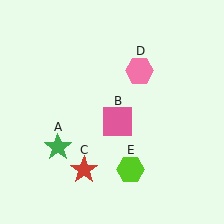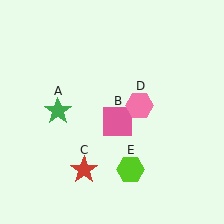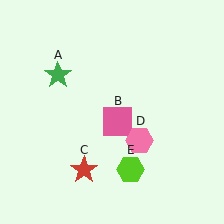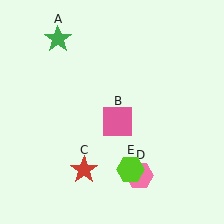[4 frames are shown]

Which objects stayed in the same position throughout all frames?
Pink square (object B) and red star (object C) and lime hexagon (object E) remained stationary.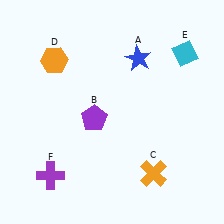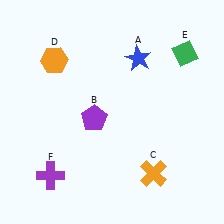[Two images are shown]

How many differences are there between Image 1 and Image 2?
There is 1 difference between the two images.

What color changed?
The diamond (E) changed from cyan in Image 1 to green in Image 2.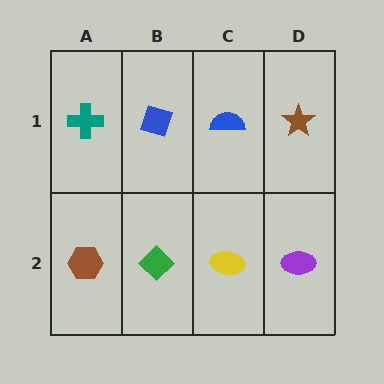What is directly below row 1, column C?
A yellow ellipse.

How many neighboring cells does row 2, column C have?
3.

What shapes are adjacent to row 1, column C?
A yellow ellipse (row 2, column C), a blue diamond (row 1, column B), a brown star (row 1, column D).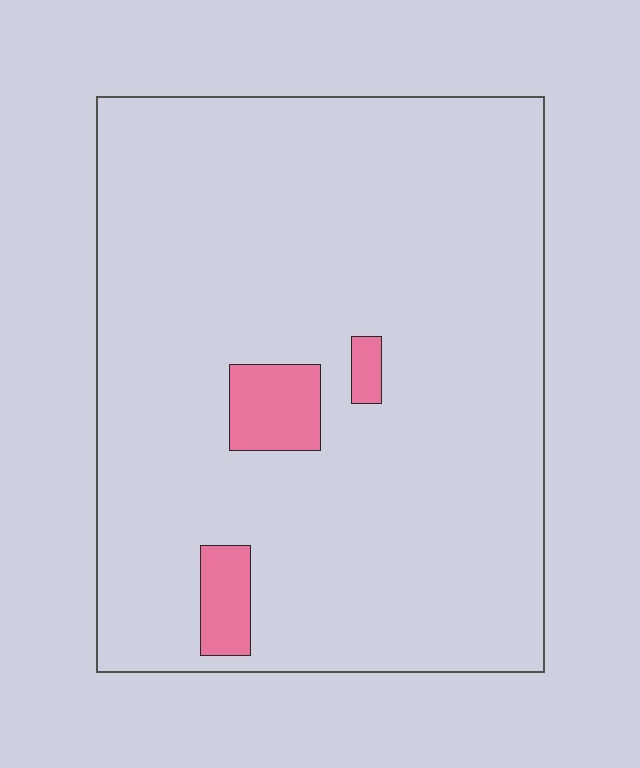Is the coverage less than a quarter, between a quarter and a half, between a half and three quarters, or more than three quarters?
Less than a quarter.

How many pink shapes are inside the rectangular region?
3.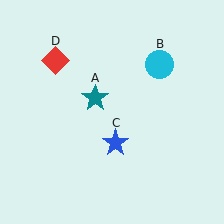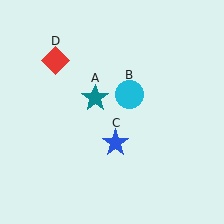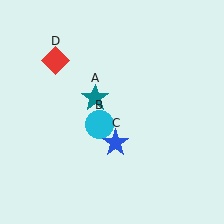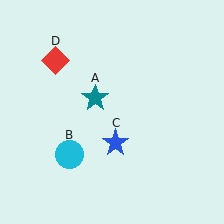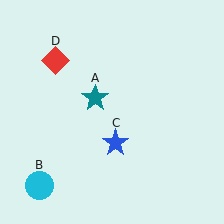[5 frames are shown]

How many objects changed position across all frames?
1 object changed position: cyan circle (object B).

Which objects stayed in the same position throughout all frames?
Teal star (object A) and blue star (object C) and red diamond (object D) remained stationary.